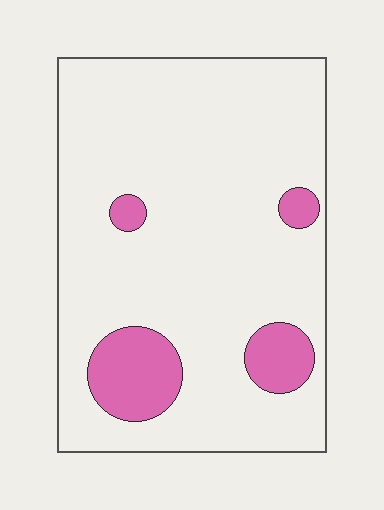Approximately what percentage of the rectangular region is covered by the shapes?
Approximately 15%.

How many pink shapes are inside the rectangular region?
4.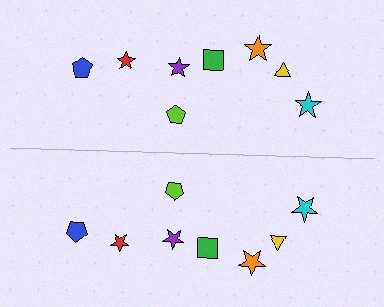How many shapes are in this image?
There are 16 shapes in this image.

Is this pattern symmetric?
Yes, this pattern has bilateral (reflection) symmetry.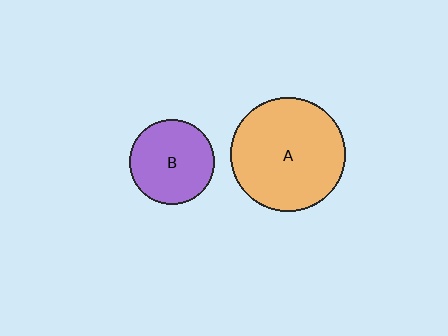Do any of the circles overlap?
No, none of the circles overlap.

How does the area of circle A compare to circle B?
Approximately 1.8 times.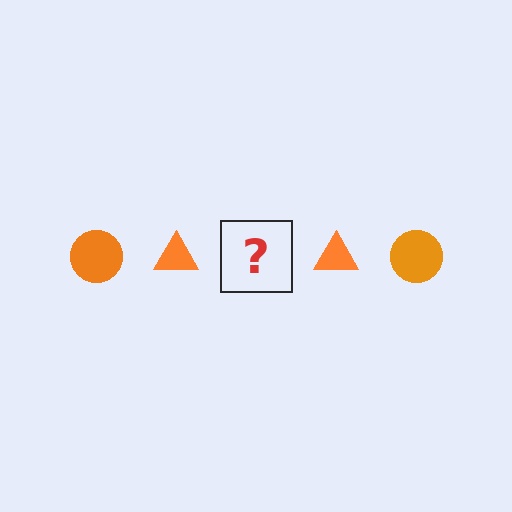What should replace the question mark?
The question mark should be replaced with an orange circle.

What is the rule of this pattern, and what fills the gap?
The rule is that the pattern cycles through circle, triangle shapes in orange. The gap should be filled with an orange circle.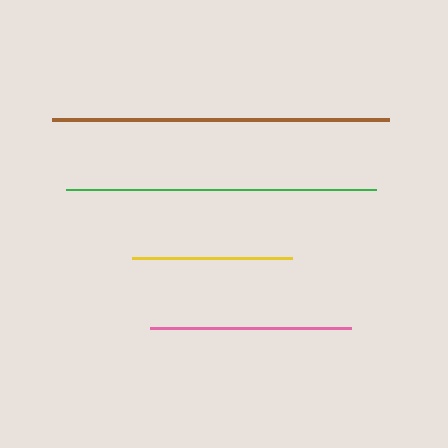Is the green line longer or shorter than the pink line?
The green line is longer than the pink line.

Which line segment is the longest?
The brown line is the longest at approximately 336 pixels.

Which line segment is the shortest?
The yellow line is the shortest at approximately 160 pixels.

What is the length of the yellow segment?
The yellow segment is approximately 160 pixels long.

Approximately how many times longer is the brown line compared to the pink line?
The brown line is approximately 1.7 times the length of the pink line.